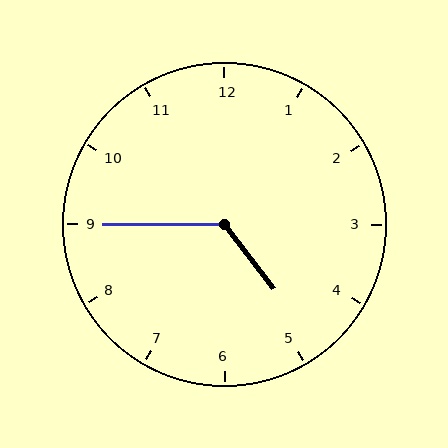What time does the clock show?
4:45.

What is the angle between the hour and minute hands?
Approximately 128 degrees.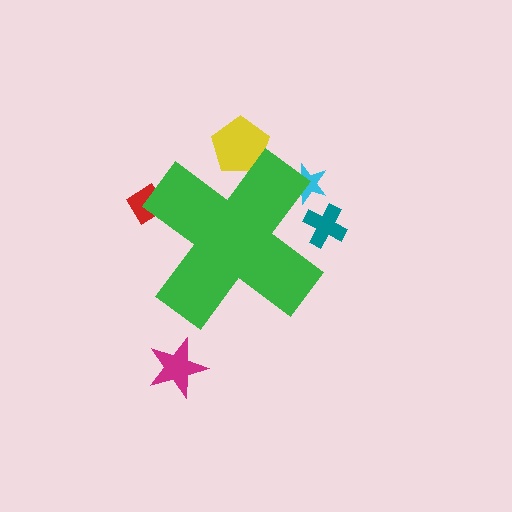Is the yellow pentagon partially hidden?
Yes, the yellow pentagon is partially hidden behind the green cross.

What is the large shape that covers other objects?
A green cross.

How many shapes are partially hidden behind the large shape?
4 shapes are partially hidden.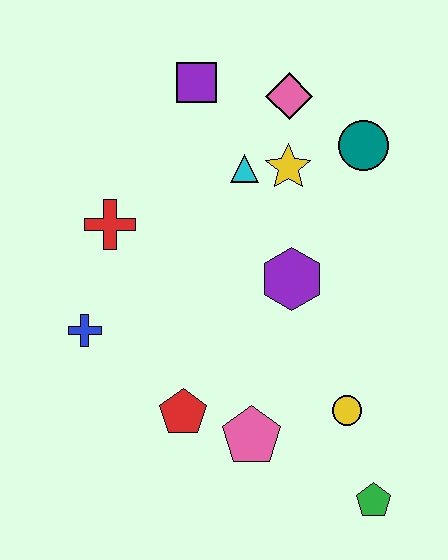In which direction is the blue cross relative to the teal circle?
The blue cross is to the left of the teal circle.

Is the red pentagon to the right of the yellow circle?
No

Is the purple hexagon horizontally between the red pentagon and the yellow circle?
Yes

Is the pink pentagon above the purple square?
No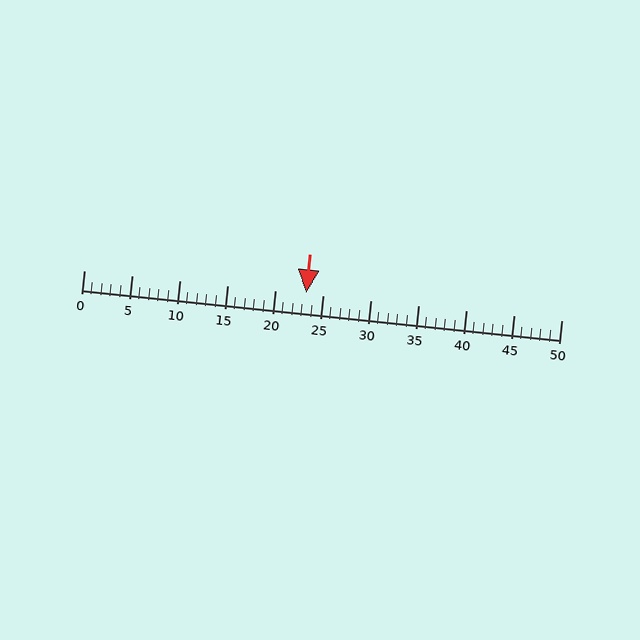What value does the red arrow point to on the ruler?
The red arrow points to approximately 23.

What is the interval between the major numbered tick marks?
The major tick marks are spaced 5 units apart.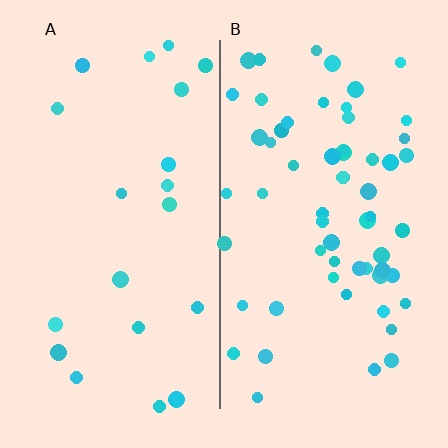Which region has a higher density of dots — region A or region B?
B (the right).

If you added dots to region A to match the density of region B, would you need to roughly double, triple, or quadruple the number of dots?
Approximately triple.